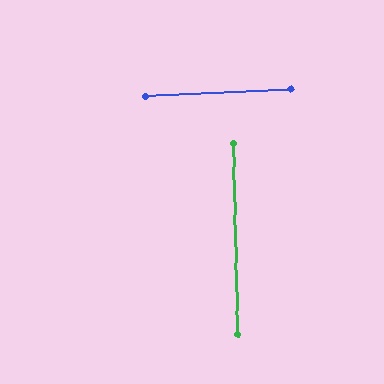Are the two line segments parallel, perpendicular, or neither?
Perpendicular — they meet at approximately 88°.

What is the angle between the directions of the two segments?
Approximately 88 degrees.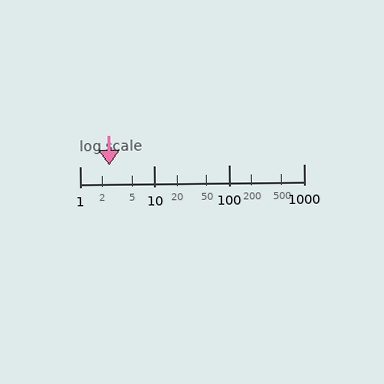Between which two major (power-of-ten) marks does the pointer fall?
The pointer is between 1 and 10.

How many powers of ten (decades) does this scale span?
The scale spans 3 decades, from 1 to 1000.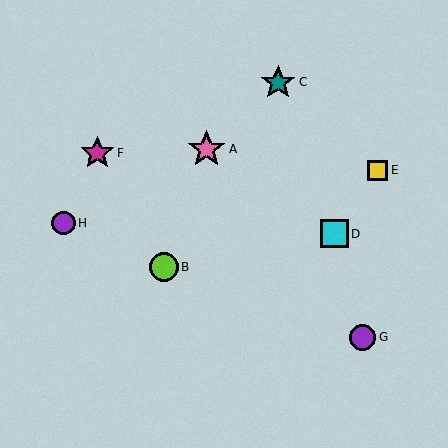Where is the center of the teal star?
The center of the teal star is at (278, 82).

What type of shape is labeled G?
Shape G is a purple circle.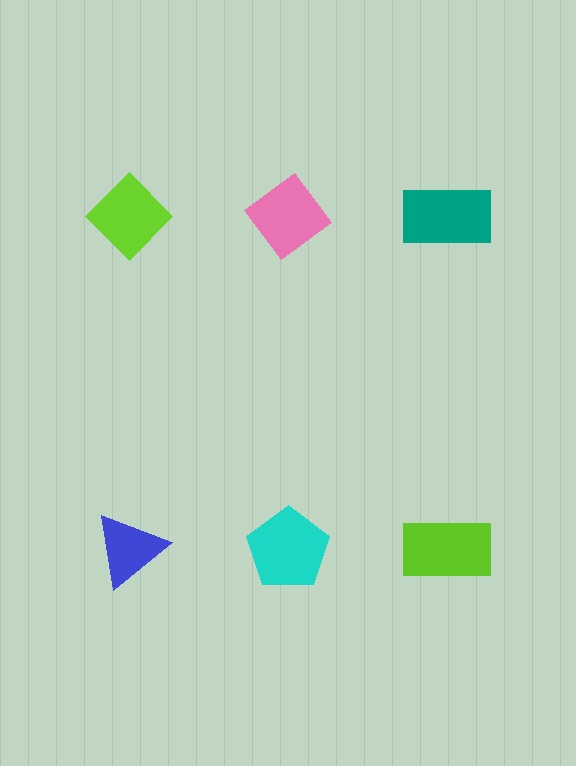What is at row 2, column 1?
A blue triangle.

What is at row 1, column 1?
A lime diamond.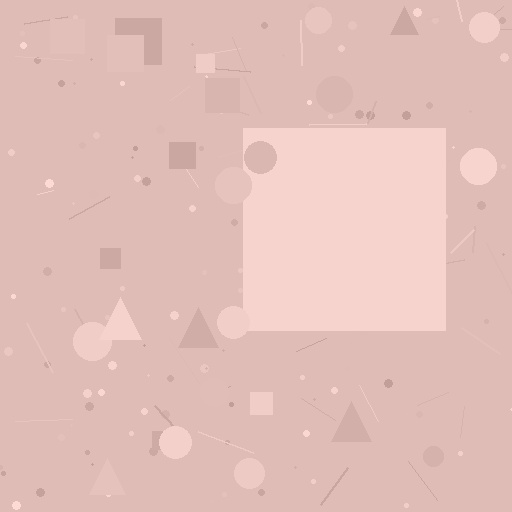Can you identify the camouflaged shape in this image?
The camouflaged shape is a square.